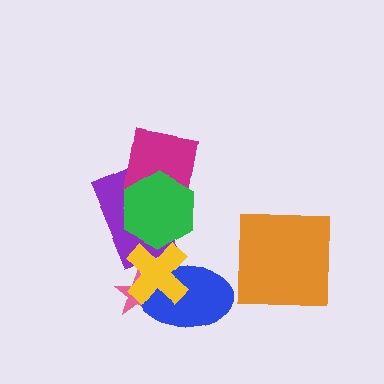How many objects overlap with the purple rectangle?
3 objects overlap with the purple rectangle.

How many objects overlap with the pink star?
2 objects overlap with the pink star.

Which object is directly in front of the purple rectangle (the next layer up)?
The yellow cross is directly in front of the purple rectangle.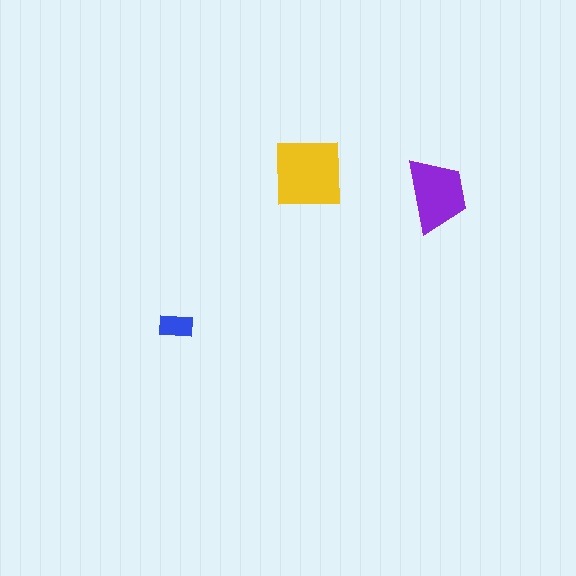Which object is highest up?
The yellow square is topmost.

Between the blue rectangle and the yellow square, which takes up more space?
The yellow square.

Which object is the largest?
The yellow square.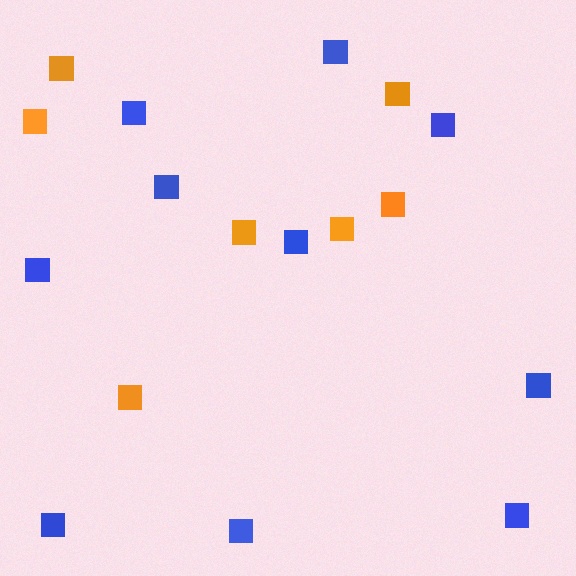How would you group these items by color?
There are 2 groups: one group of blue squares (10) and one group of orange squares (7).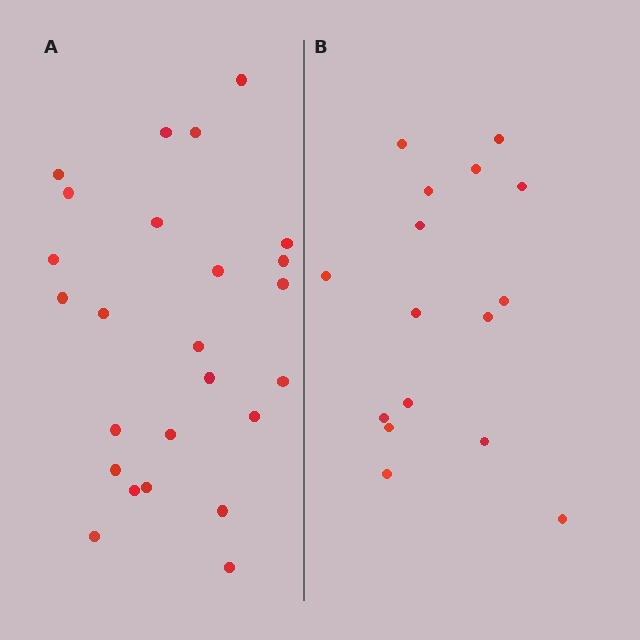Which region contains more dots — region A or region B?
Region A (the left region) has more dots.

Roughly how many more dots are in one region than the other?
Region A has roughly 8 or so more dots than region B.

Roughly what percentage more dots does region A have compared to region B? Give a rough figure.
About 55% more.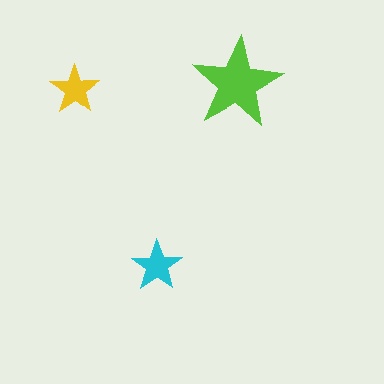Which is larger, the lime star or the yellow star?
The lime one.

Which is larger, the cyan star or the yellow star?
The cyan one.